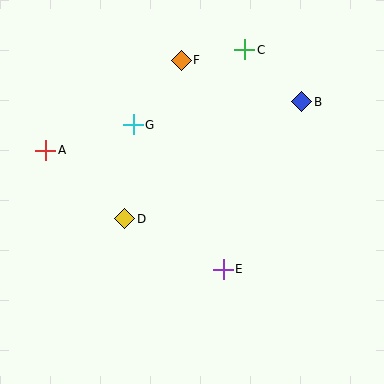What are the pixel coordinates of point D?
Point D is at (125, 219).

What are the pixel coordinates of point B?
Point B is at (302, 102).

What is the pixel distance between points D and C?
The distance between D and C is 207 pixels.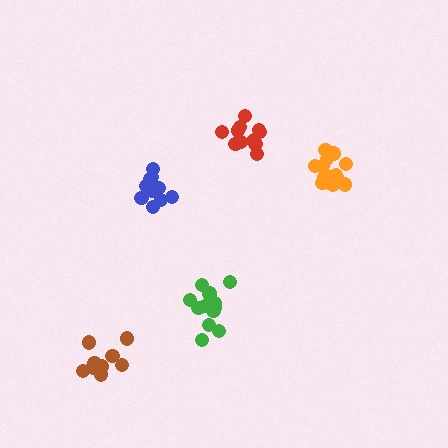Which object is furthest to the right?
The orange cluster is rightmost.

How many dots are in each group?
Group 1: 11 dots, Group 2: 12 dots, Group 3: 13 dots, Group 4: 13 dots, Group 5: 14 dots (63 total).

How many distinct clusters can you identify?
There are 5 distinct clusters.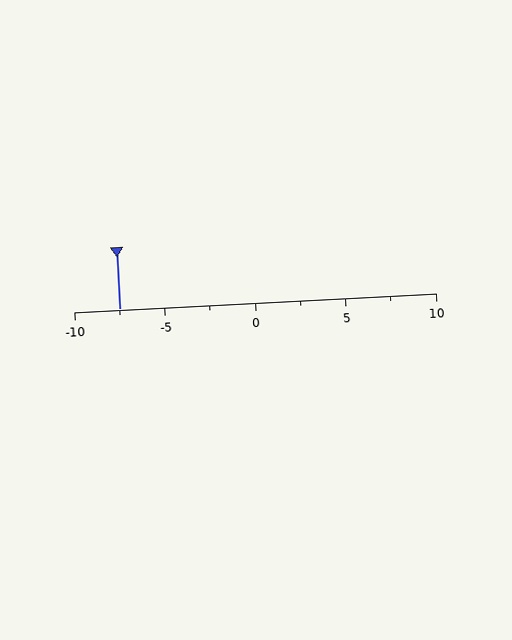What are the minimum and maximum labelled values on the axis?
The axis runs from -10 to 10.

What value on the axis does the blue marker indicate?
The marker indicates approximately -7.5.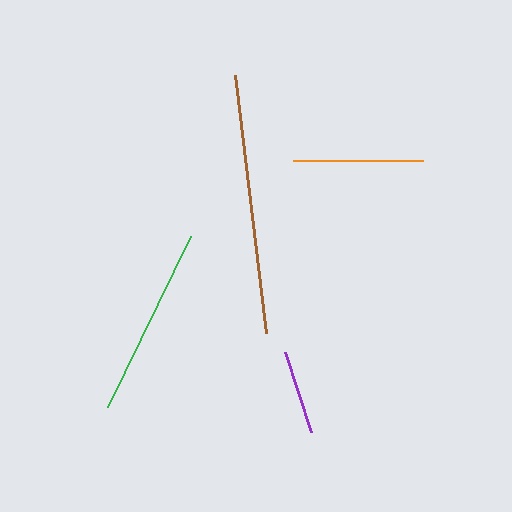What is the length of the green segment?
The green segment is approximately 190 pixels long.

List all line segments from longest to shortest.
From longest to shortest: brown, green, orange, purple.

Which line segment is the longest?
The brown line is the longest at approximately 260 pixels.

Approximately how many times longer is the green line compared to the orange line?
The green line is approximately 1.5 times the length of the orange line.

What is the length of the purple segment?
The purple segment is approximately 85 pixels long.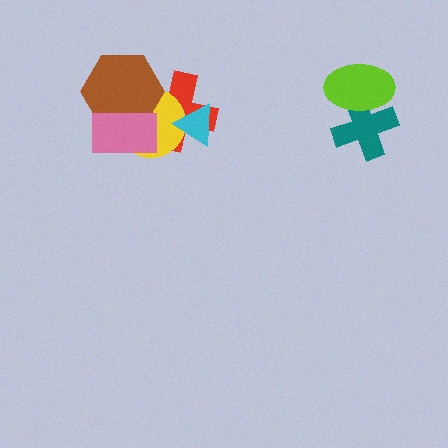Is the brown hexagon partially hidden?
Yes, it is partially covered by another shape.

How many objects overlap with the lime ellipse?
1 object overlaps with the lime ellipse.